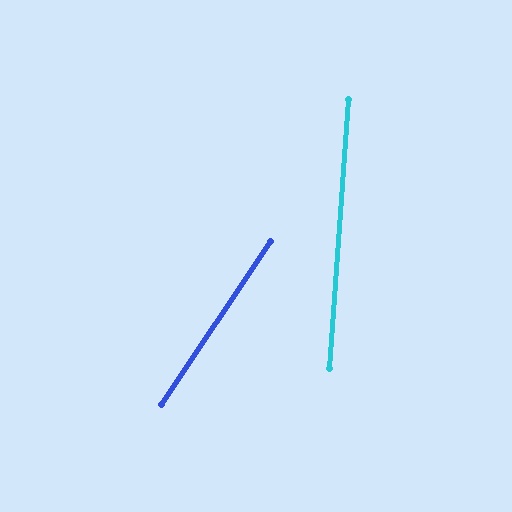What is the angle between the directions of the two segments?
Approximately 30 degrees.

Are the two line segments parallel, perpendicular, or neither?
Neither parallel nor perpendicular — they differ by about 30°.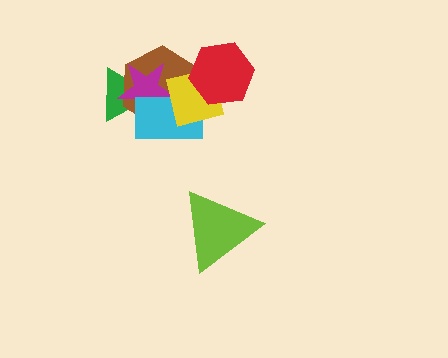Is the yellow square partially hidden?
Yes, it is partially covered by another shape.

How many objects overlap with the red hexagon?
2 objects overlap with the red hexagon.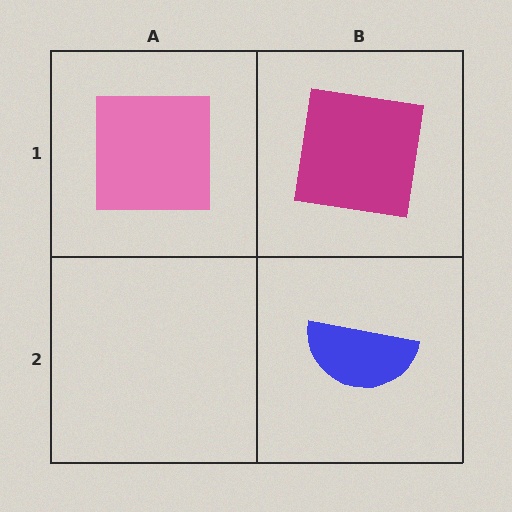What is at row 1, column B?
A magenta square.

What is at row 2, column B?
A blue semicircle.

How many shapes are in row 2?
1 shape.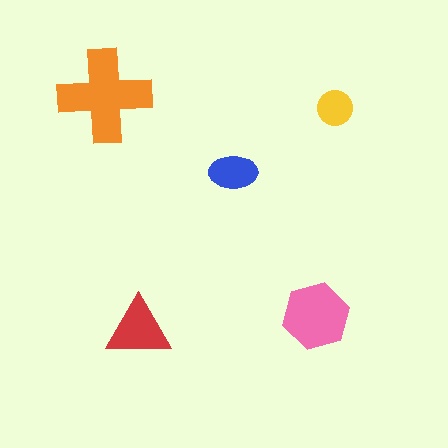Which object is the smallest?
The yellow circle.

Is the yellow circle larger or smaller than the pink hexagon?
Smaller.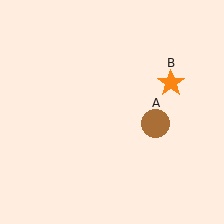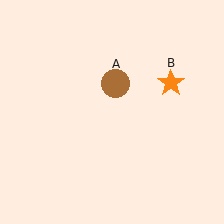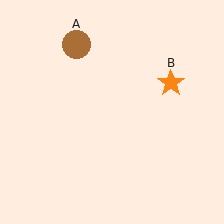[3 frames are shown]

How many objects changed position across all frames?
1 object changed position: brown circle (object A).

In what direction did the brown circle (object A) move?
The brown circle (object A) moved up and to the left.